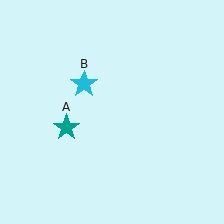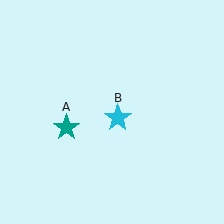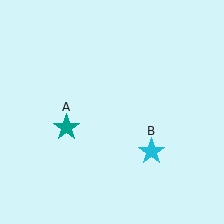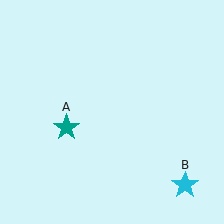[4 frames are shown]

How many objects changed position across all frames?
1 object changed position: cyan star (object B).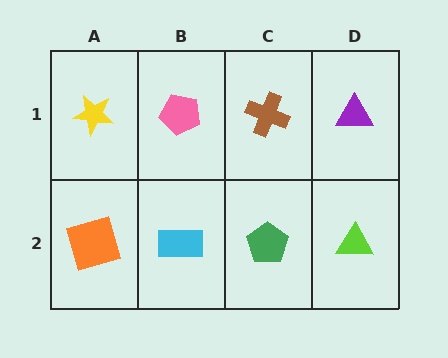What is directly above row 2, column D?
A purple triangle.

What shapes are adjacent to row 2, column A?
A yellow star (row 1, column A), a cyan rectangle (row 2, column B).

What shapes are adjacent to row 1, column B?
A cyan rectangle (row 2, column B), a yellow star (row 1, column A), a brown cross (row 1, column C).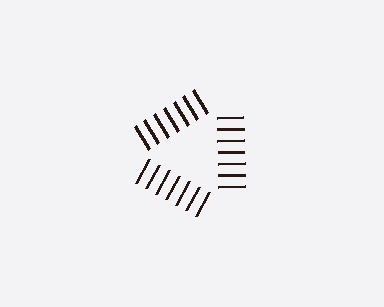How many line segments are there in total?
21 — 7 along each of the 3 edges.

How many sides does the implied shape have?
3 sides — the line-ends trace a triangle.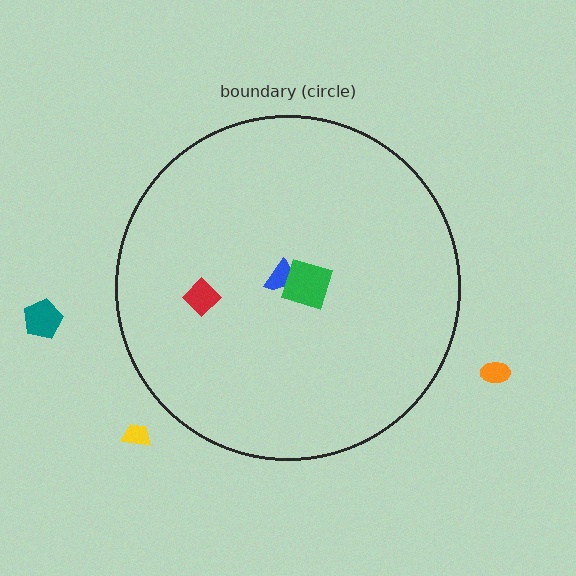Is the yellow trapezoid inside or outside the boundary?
Outside.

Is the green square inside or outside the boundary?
Inside.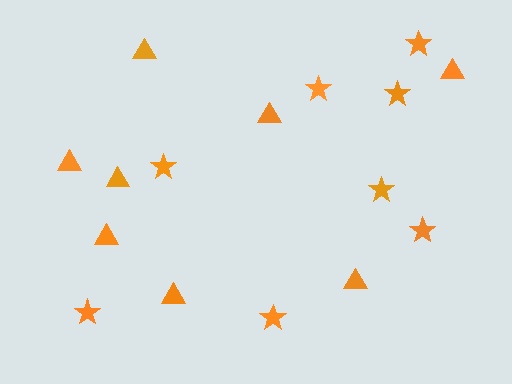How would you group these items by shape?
There are 2 groups: one group of stars (8) and one group of triangles (8).